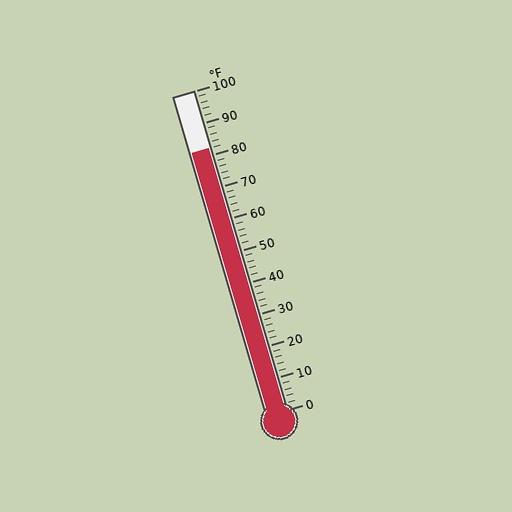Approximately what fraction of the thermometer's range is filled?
The thermometer is filled to approximately 80% of its range.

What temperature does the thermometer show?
The thermometer shows approximately 82°F.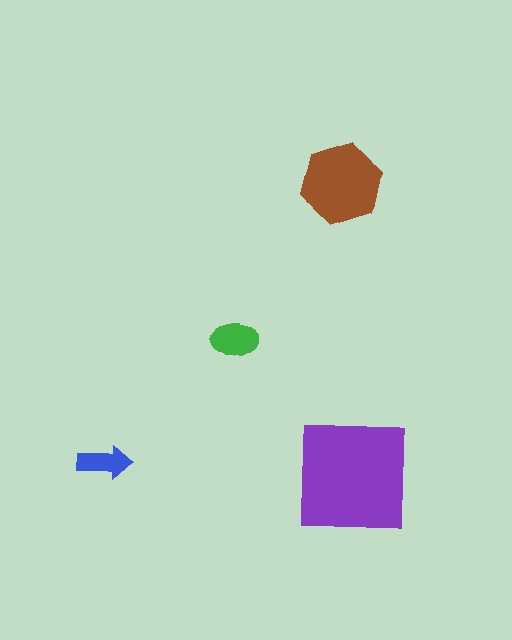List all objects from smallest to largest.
The blue arrow, the green ellipse, the brown hexagon, the purple square.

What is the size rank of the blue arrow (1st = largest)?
4th.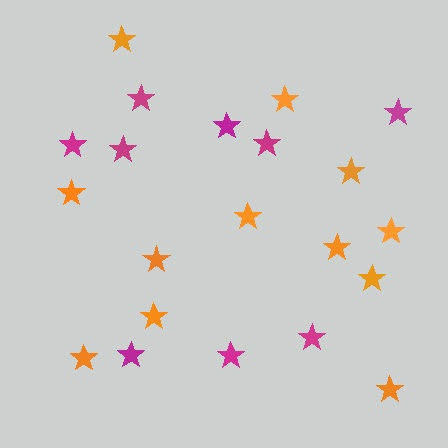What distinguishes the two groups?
There are 2 groups: one group of magenta stars (9) and one group of orange stars (12).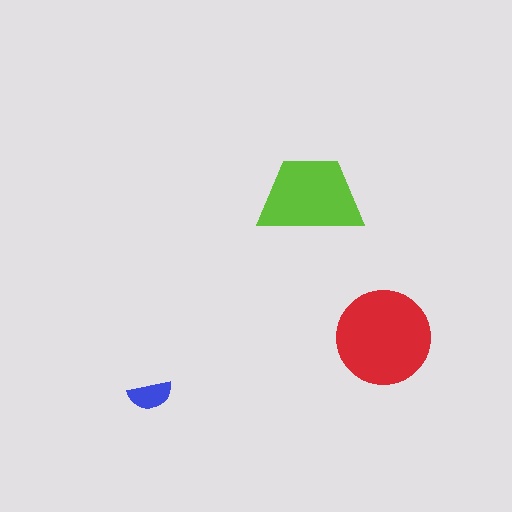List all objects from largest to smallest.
The red circle, the lime trapezoid, the blue semicircle.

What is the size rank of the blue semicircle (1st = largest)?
3rd.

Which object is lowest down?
The blue semicircle is bottommost.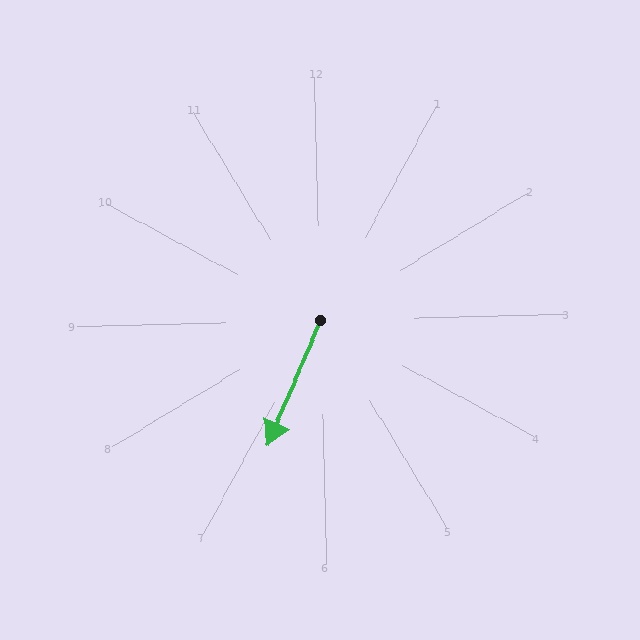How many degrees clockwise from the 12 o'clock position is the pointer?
Approximately 204 degrees.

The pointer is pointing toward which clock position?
Roughly 7 o'clock.